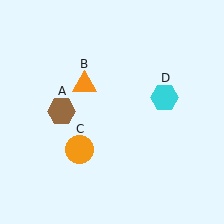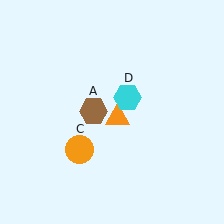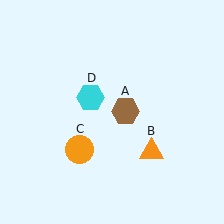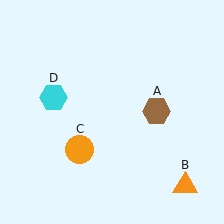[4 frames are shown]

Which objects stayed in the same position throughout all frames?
Orange circle (object C) remained stationary.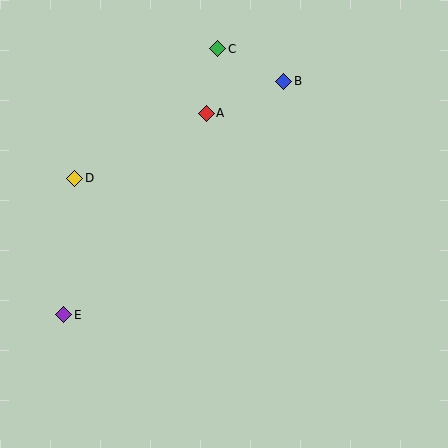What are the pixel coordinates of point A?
Point A is at (206, 113).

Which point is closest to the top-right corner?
Point B is closest to the top-right corner.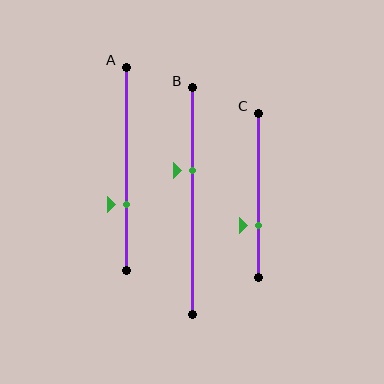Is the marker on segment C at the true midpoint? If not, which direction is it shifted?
No, the marker on segment C is shifted downward by about 18% of the segment length.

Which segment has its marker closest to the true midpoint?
Segment B has its marker closest to the true midpoint.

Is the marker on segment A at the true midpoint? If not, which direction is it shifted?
No, the marker on segment A is shifted downward by about 18% of the segment length.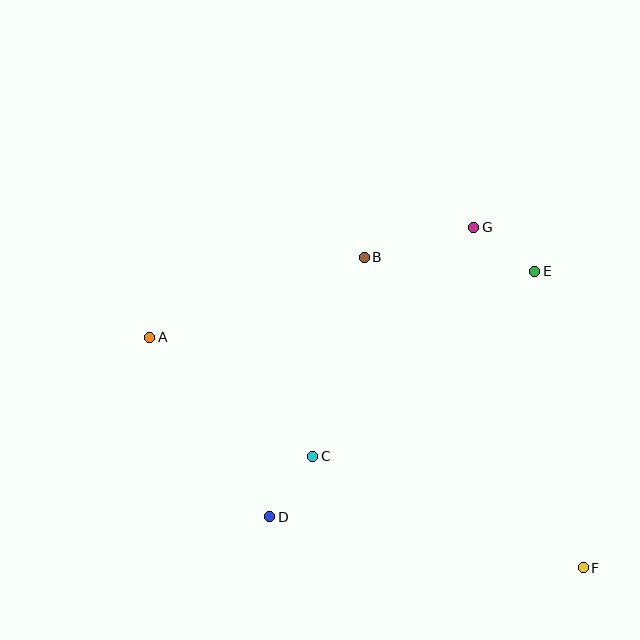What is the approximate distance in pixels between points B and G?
The distance between B and G is approximately 114 pixels.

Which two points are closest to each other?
Points C and D are closest to each other.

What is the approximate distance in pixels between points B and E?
The distance between B and E is approximately 171 pixels.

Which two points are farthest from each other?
Points A and F are farthest from each other.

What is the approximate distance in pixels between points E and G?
The distance between E and G is approximately 75 pixels.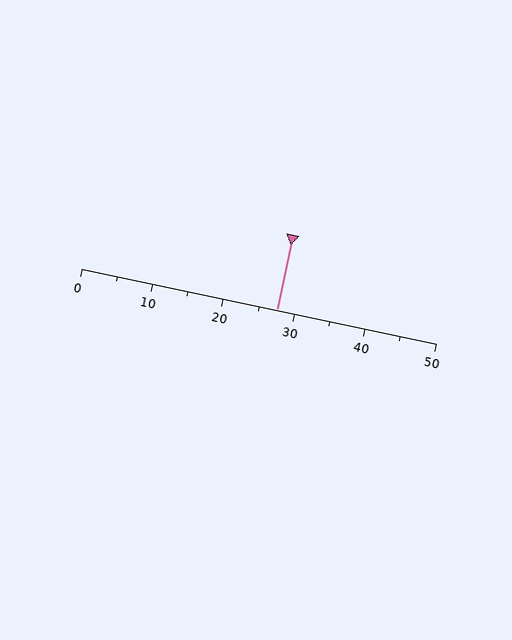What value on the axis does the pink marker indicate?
The marker indicates approximately 27.5.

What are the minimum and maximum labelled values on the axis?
The axis runs from 0 to 50.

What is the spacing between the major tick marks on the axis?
The major ticks are spaced 10 apart.